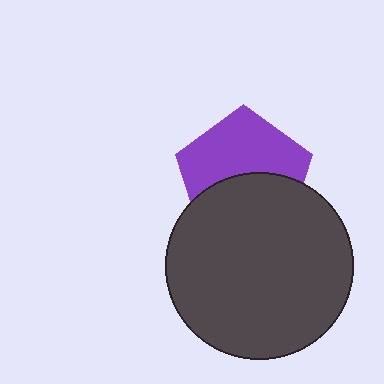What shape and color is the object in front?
The object in front is a dark gray circle.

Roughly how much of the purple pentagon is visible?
About half of it is visible (roughly 54%).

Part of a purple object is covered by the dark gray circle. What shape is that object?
It is a pentagon.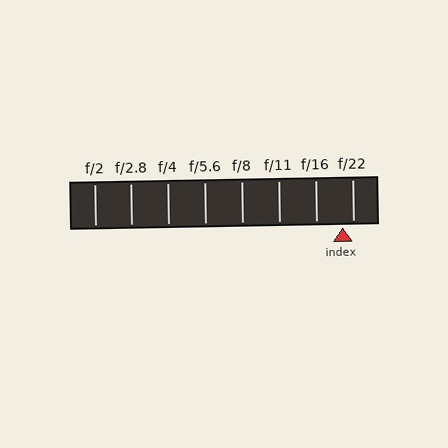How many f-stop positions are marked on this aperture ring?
There are 8 f-stop positions marked.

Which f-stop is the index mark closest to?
The index mark is closest to f/22.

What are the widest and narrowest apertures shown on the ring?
The widest aperture shown is f/2 and the narrowest is f/22.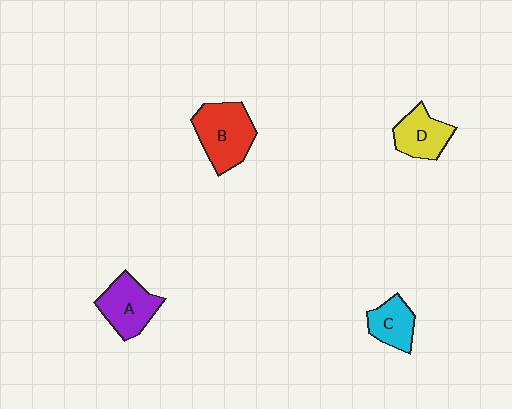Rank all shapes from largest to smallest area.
From largest to smallest: B (red), A (purple), D (yellow), C (cyan).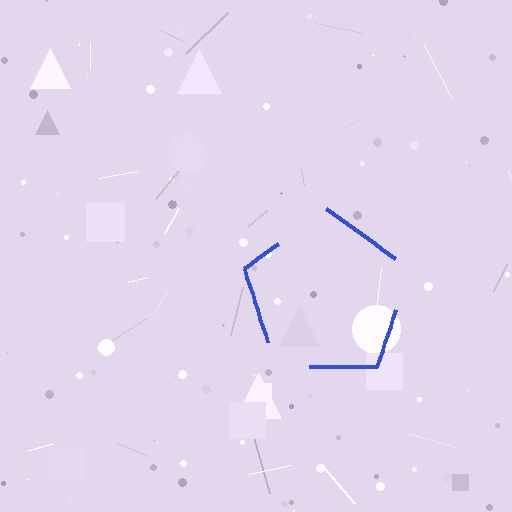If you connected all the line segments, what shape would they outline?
They would outline a pentagon.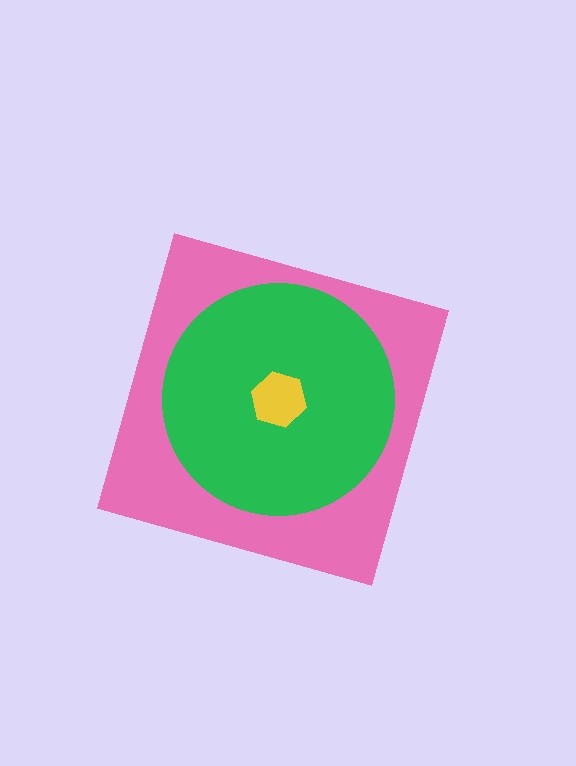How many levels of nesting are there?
3.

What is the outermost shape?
The pink diamond.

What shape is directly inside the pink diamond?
The green circle.